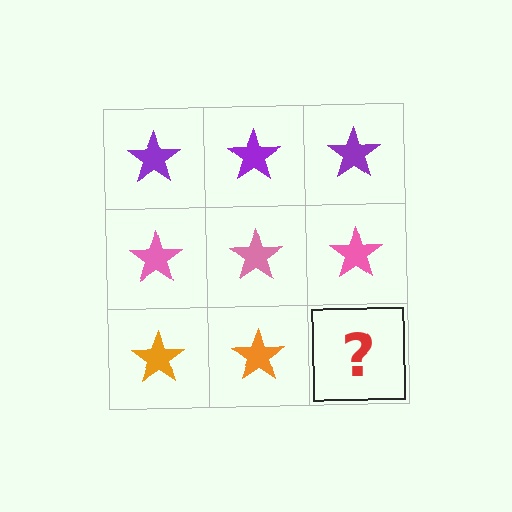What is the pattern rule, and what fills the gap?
The rule is that each row has a consistent color. The gap should be filled with an orange star.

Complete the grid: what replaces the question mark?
The question mark should be replaced with an orange star.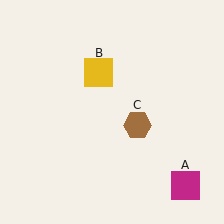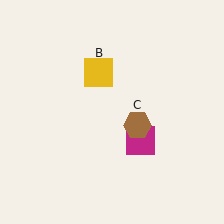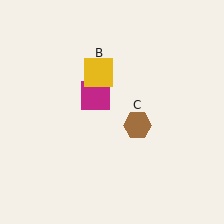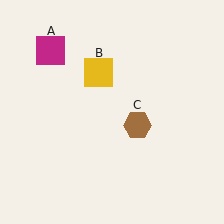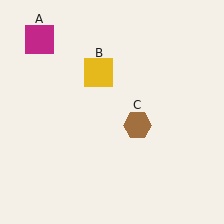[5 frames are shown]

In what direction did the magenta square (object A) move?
The magenta square (object A) moved up and to the left.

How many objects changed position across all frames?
1 object changed position: magenta square (object A).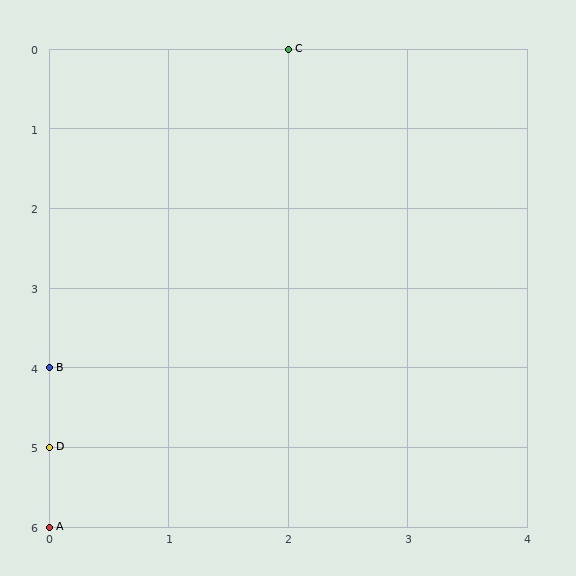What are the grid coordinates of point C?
Point C is at grid coordinates (2, 0).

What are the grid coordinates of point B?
Point B is at grid coordinates (0, 4).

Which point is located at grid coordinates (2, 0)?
Point C is at (2, 0).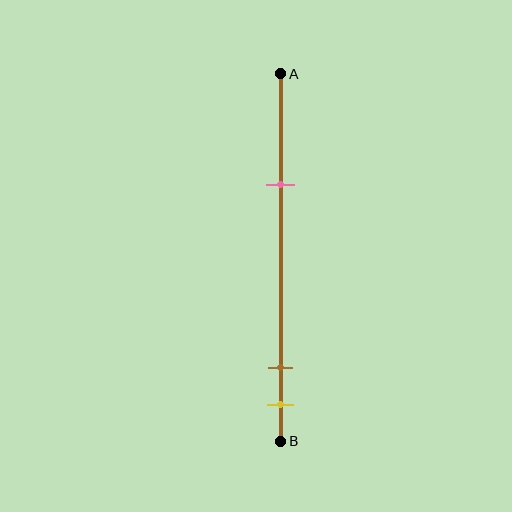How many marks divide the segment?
There are 3 marks dividing the segment.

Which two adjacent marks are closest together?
The brown and yellow marks are the closest adjacent pair.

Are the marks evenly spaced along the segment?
No, the marks are not evenly spaced.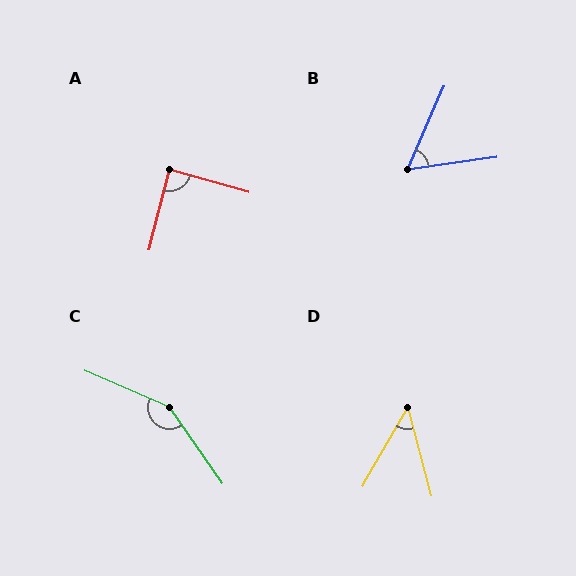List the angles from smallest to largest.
D (44°), B (58°), A (88°), C (148°).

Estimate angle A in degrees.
Approximately 88 degrees.